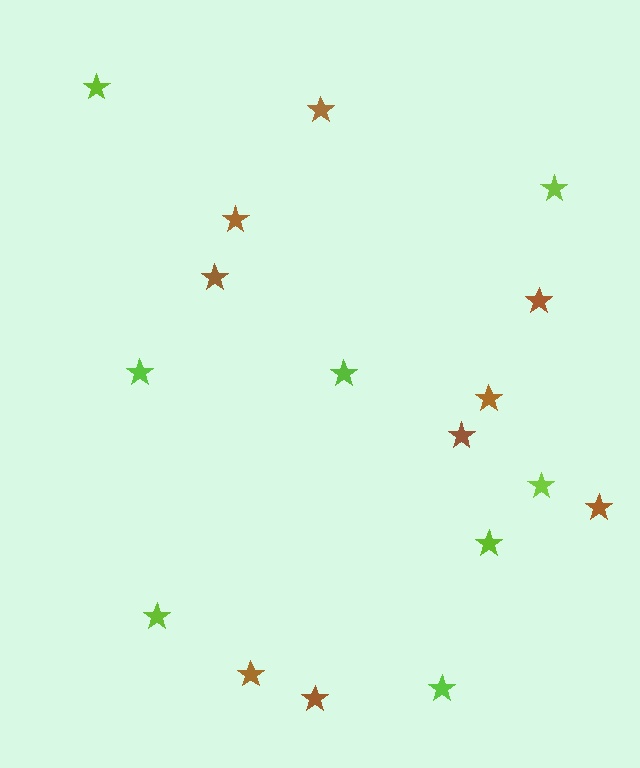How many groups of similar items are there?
There are 2 groups: one group of brown stars (9) and one group of lime stars (8).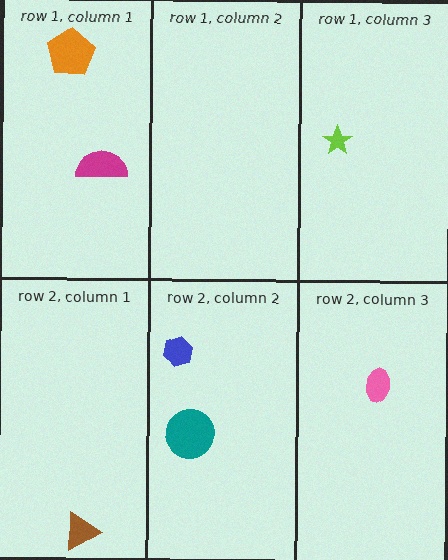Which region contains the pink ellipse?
The row 2, column 3 region.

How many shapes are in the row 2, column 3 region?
1.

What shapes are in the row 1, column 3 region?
The lime star.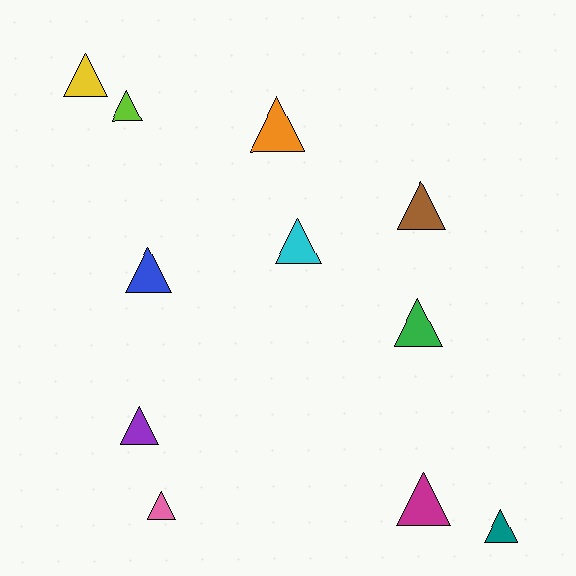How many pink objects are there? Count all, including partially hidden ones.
There is 1 pink object.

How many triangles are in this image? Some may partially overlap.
There are 11 triangles.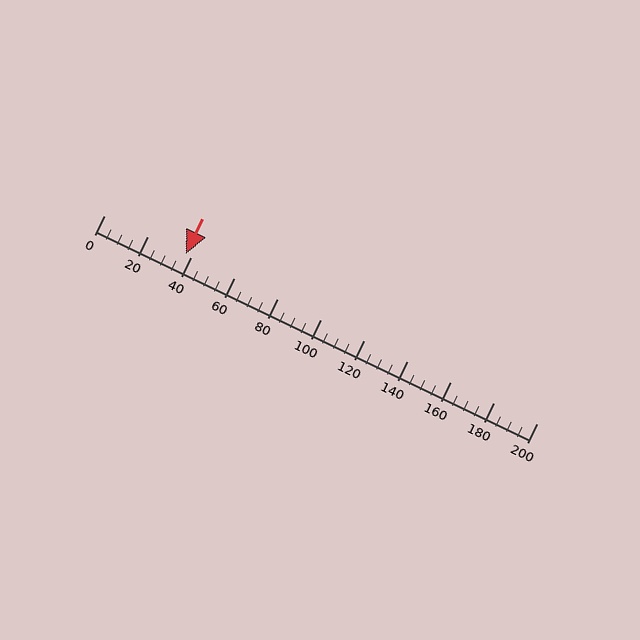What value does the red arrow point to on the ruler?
The red arrow points to approximately 38.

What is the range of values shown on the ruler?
The ruler shows values from 0 to 200.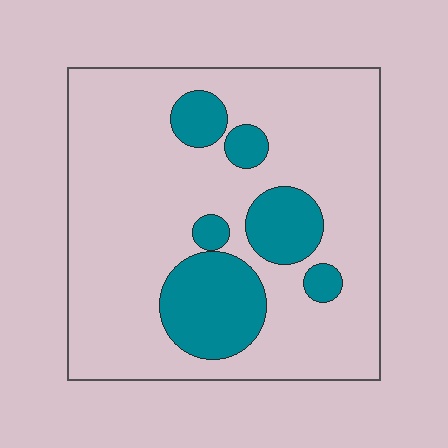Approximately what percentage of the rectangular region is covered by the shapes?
Approximately 20%.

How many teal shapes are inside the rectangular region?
6.